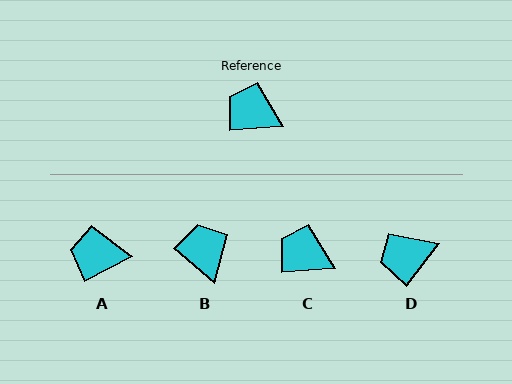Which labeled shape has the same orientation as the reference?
C.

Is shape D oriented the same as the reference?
No, it is off by about 47 degrees.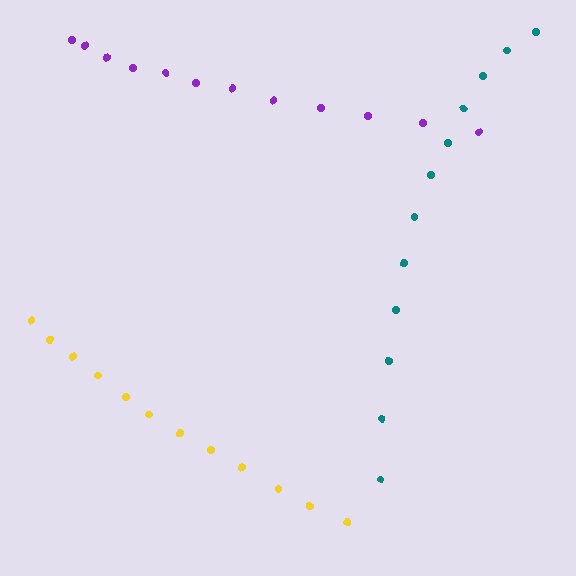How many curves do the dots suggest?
There are 3 distinct paths.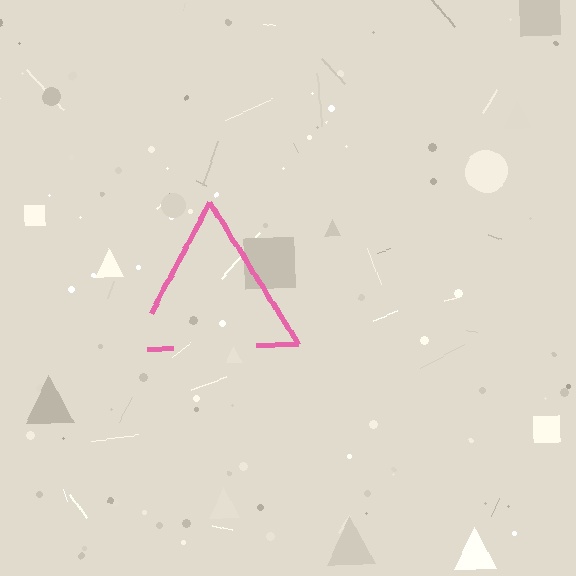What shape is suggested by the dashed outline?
The dashed outline suggests a triangle.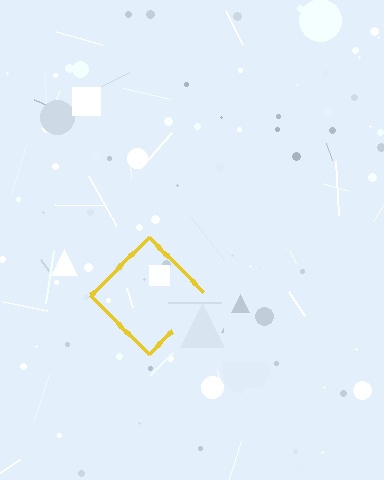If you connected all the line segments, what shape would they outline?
They would outline a diamond.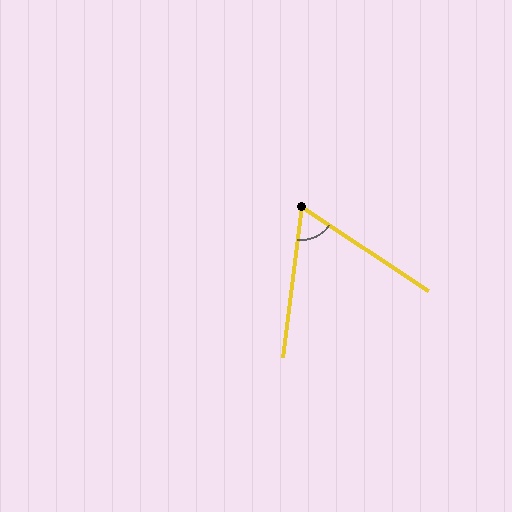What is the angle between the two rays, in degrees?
Approximately 64 degrees.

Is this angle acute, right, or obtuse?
It is acute.